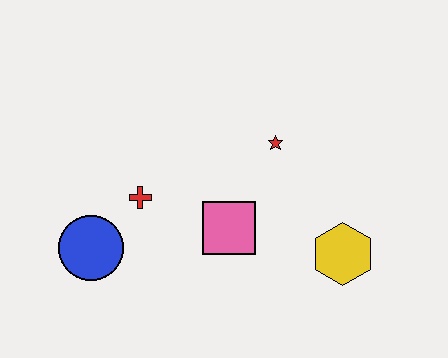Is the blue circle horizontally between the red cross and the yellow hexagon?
No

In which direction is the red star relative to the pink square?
The red star is above the pink square.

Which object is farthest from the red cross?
The yellow hexagon is farthest from the red cross.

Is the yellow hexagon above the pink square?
No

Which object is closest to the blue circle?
The red cross is closest to the blue circle.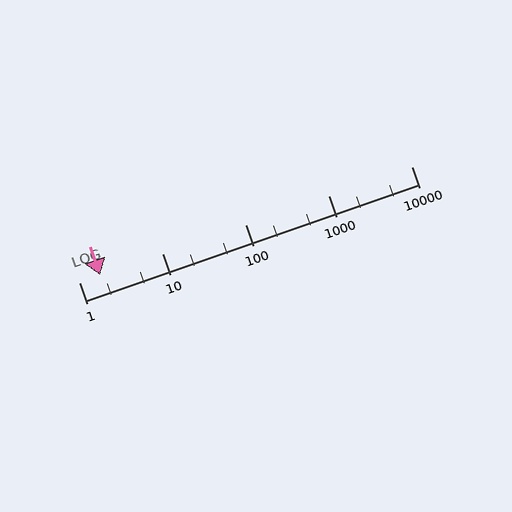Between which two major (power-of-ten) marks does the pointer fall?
The pointer is between 1 and 10.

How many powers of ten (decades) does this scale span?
The scale spans 4 decades, from 1 to 10000.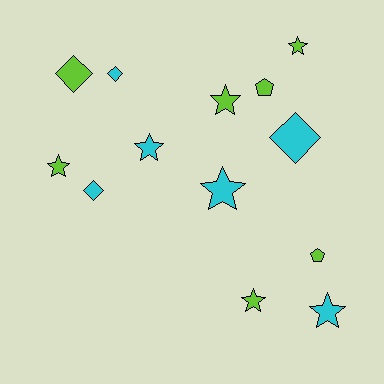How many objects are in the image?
There are 13 objects.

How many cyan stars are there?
There are 3 cyan stars.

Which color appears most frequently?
Lime, with 7 objects.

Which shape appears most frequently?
Star, with 7 objects.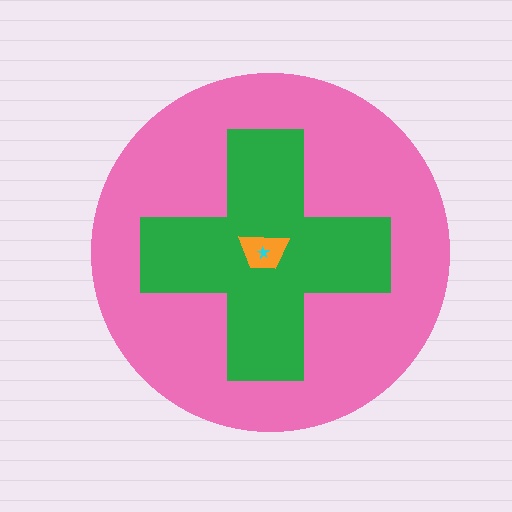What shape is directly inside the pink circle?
The green cross.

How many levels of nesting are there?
4.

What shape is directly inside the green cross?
The orange trapezoid.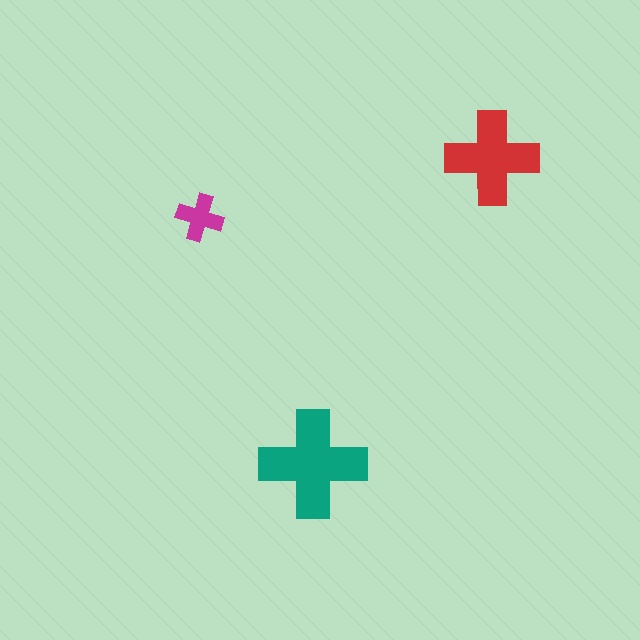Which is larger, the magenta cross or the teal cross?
The teal one.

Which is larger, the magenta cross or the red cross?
The red one.